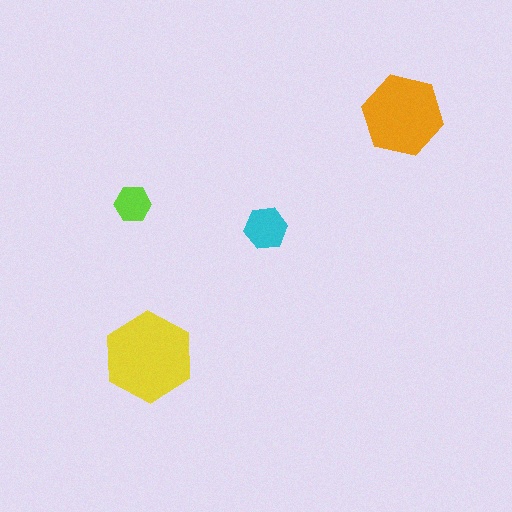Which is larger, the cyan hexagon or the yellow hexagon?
The yellow one.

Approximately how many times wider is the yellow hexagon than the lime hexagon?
About 2.5 times wider.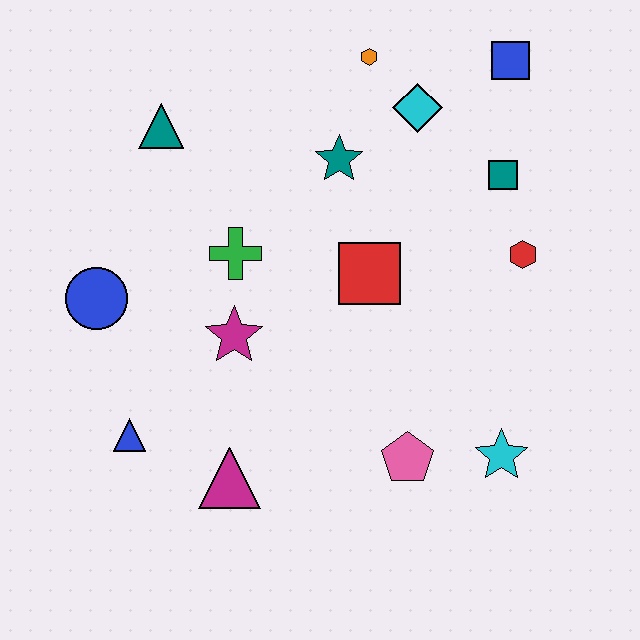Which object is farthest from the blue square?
The blue triangle is farthest from the blue square.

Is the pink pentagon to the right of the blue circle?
Yes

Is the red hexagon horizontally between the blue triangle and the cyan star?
No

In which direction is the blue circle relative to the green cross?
The blue circle is to the left of the green cross.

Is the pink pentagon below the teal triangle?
Yes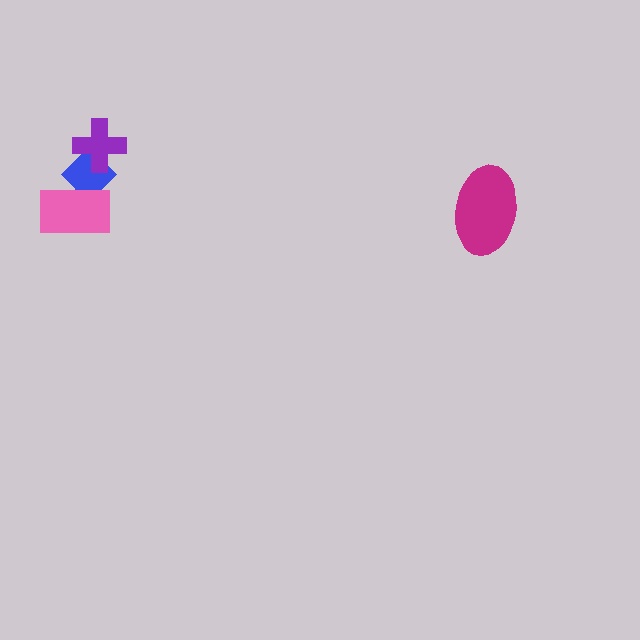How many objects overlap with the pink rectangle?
1 object overlaps with the pink rectangle.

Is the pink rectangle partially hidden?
No, no other shape covers it.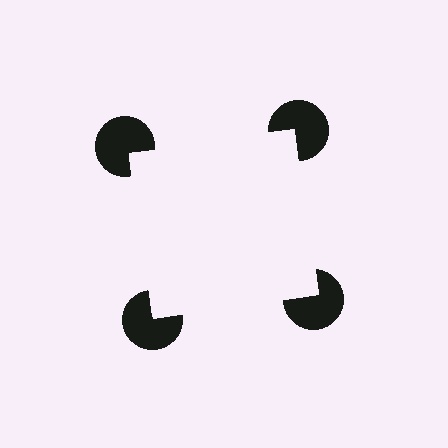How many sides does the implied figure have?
4 sides.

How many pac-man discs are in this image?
There are 4 — one at each vertex of the illusory square.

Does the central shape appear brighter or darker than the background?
It typically appears slightly brighter than the background, even though no actual brightness change is drawn.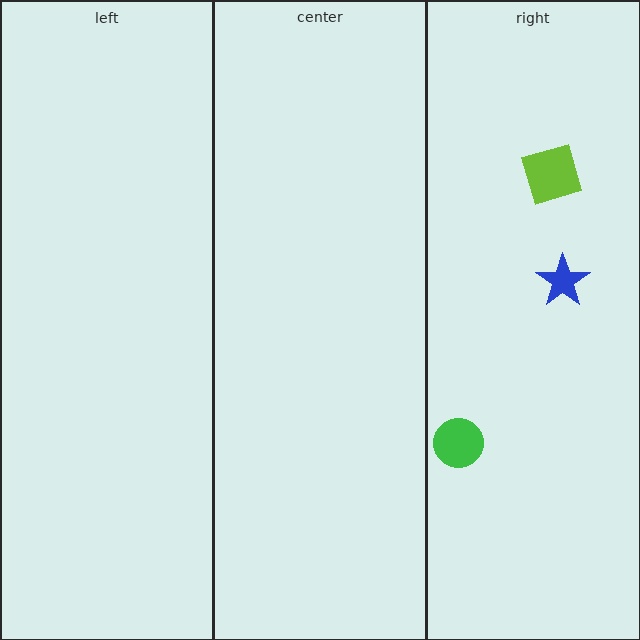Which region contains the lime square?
The right region.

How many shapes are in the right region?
3.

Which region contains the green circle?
The right region.